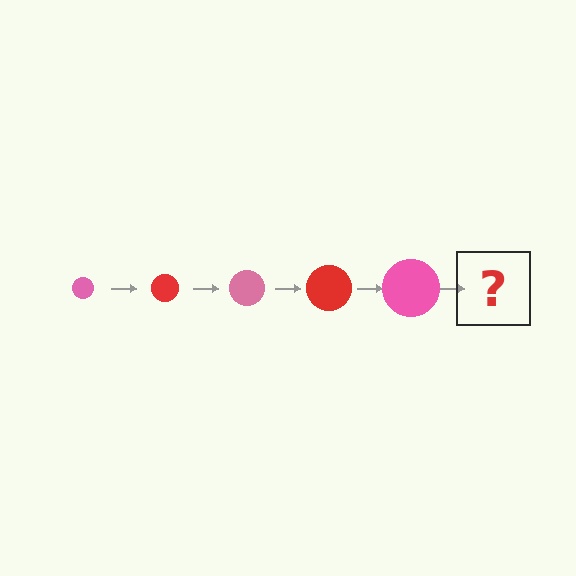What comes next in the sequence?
The next element should be a red circle, larger than the previous one.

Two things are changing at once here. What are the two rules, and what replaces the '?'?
The two rules are that the circle grows larger each step and the color cycles through pink and red. The '?' should be a red circle, larger than the previous one.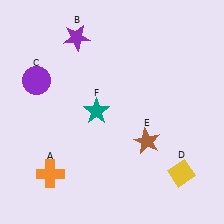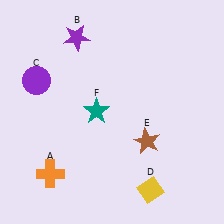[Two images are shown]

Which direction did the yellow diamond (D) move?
The yellow diamond (D) moved left.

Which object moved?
The yellow diamond (D) moved left.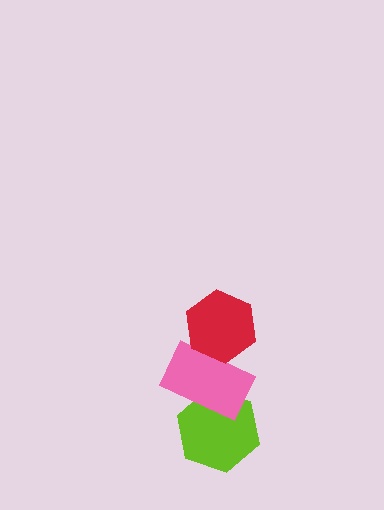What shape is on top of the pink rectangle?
The red hexagon is on top of the pink rectangle.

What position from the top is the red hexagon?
The red hexagon is 1st from the top.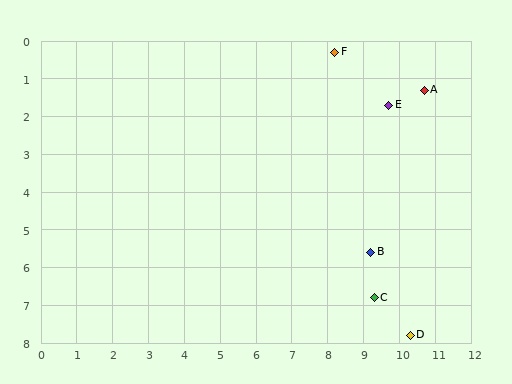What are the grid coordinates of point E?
Point E is at approximately (9.7, 1.7).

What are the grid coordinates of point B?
Point B is at approximately (9.2, 5.6).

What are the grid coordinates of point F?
Point F is at approximately (8.2, 0.3).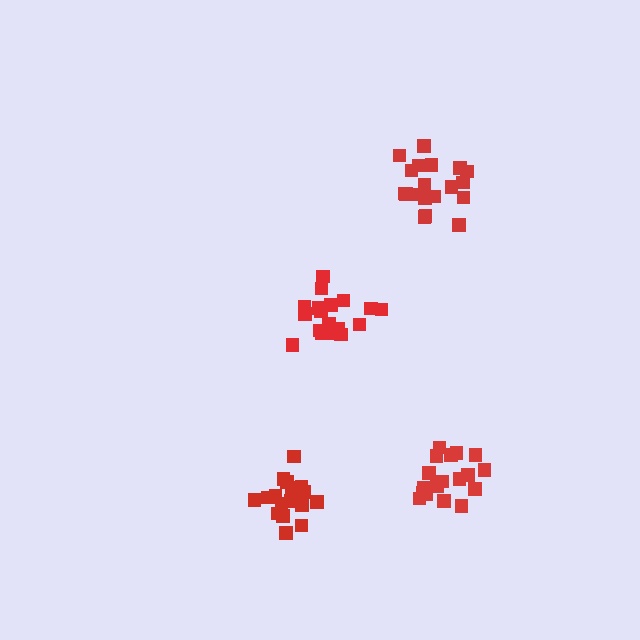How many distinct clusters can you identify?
There are 4 distinct clusters.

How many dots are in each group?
Group 1: 18 dots, Group 2: 18 dots, Group 3: 18 dots, Group 4: 19 dots (73 total).